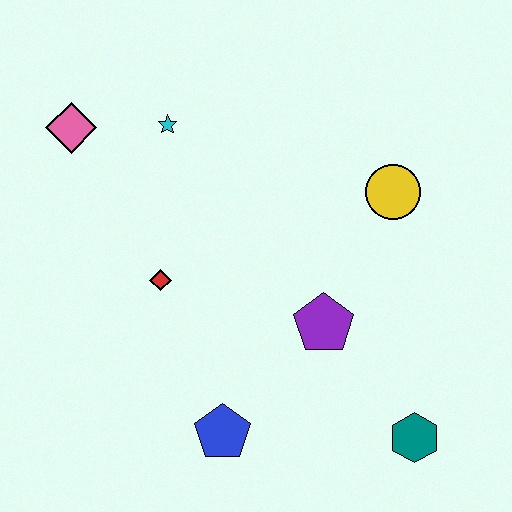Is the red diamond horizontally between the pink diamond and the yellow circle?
Yes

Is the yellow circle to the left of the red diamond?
No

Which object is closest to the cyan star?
The pink diamond is closest to the cyan star.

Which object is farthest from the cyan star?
The teal hexagon is farthest from the cyan star.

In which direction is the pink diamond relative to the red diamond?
The pink diamond is above the red diamond.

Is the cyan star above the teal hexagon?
Yes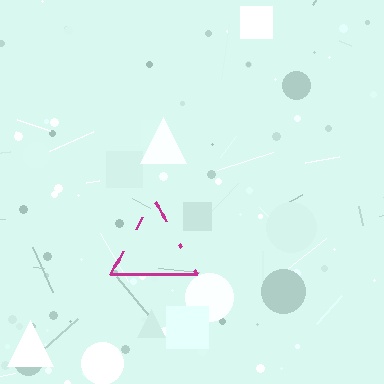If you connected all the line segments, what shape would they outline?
They would outline a triangle.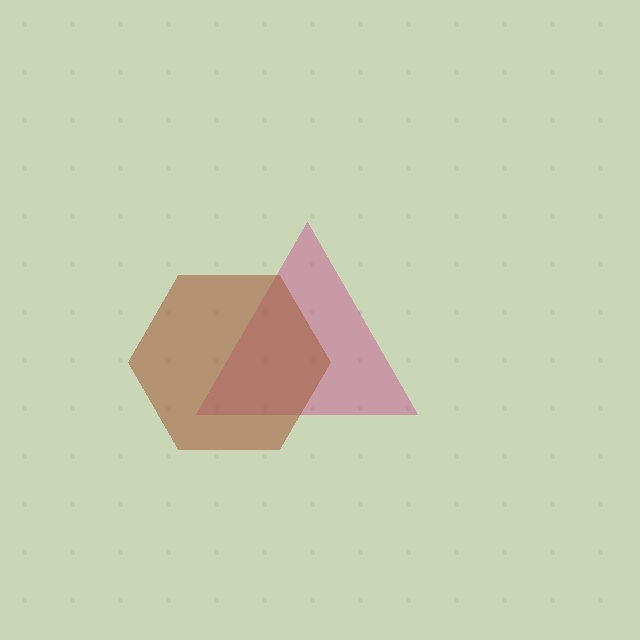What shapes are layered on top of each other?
The layered shapes are: a magenta triangle, a brown hexagon.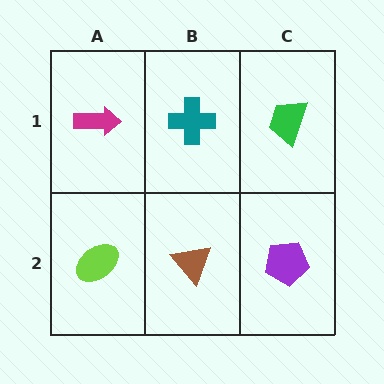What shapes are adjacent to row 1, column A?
A lime ellipse (row 2, column A), a teal cross (row 1, column B).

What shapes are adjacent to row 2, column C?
A green trapezoid (row 1, column C), a brown triangle (row 2, column B).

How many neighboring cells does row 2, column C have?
2.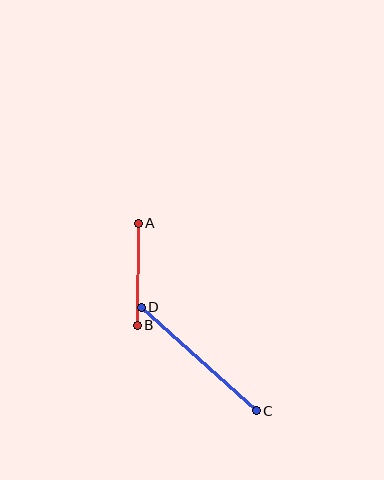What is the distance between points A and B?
The distance is approximately 102 pixels.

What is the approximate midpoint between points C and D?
The midpoint is at approximately (199, 359) pixels.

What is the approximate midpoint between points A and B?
The midpoint is at approximately (138, 274) pixels.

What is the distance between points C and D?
The distance is approximately 155 pixels.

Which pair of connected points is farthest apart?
Points C and D are farthest apart.